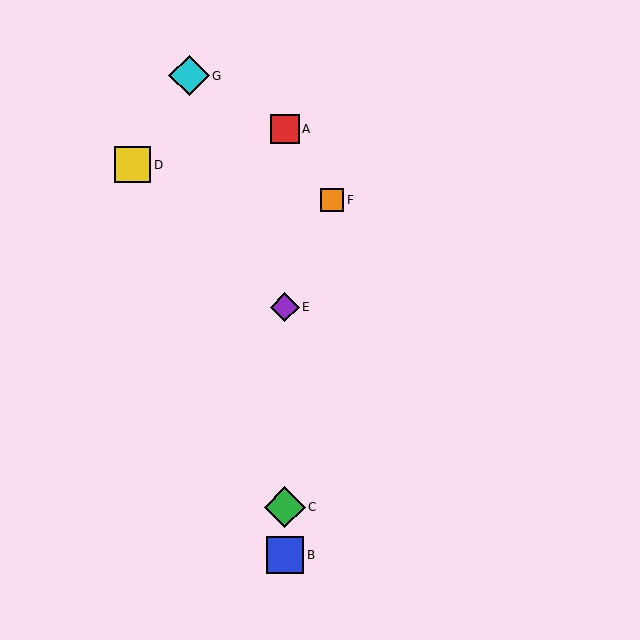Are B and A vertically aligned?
Yes, both are at x≈285.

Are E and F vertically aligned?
No, E is at x≈285 and F is at x≈332.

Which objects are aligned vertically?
Objects A, B, C, E are aligned vertically.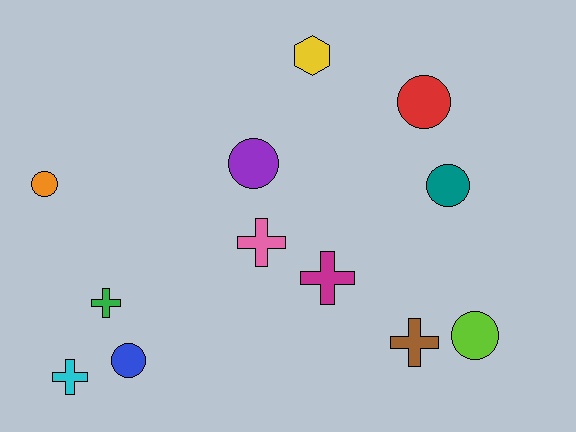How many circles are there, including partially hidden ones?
There are 6 circles.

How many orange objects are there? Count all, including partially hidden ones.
There is 1 orange object.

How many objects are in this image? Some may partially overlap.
There are 12 objects.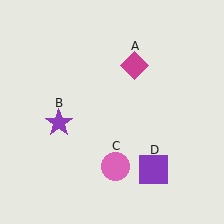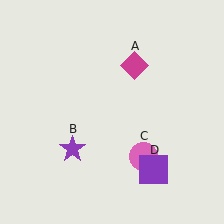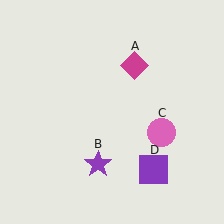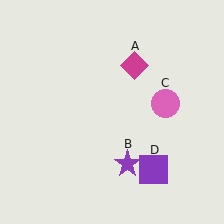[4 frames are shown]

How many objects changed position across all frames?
2 objects changed position: purple star (object B), pink circle (object C).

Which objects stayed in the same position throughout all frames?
Magenta diamond (object A) and purple square (object D) remained stationary.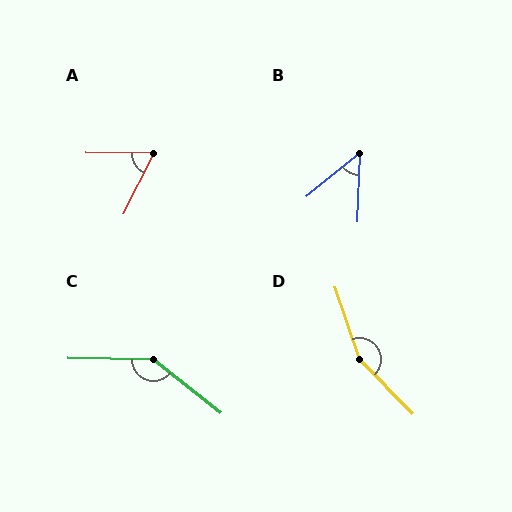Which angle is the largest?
D, at approximately 155 degrees.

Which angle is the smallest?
B, at approximately 49 degrees.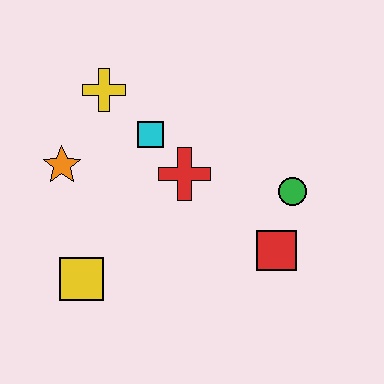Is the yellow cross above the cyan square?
Yes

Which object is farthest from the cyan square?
The red square is farthest from the cyan square.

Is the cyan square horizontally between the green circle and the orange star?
Yes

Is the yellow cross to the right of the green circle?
No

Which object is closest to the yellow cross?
The cyan square is closest to the yellow cross.